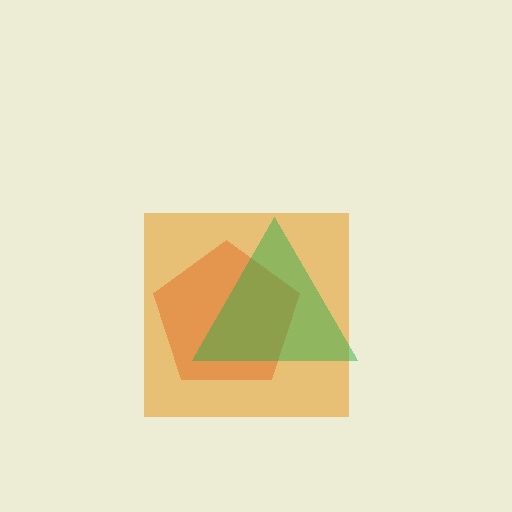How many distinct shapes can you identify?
There are 3 distinct shapes: a red pentagon, an orange square, a green triangle.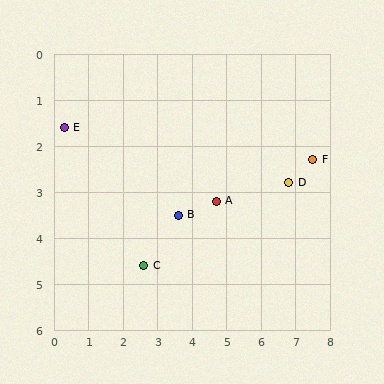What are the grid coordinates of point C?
Point C is at approximately (2.6, 4.6).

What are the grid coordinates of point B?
Point B is at approximately (3.6, 3.5).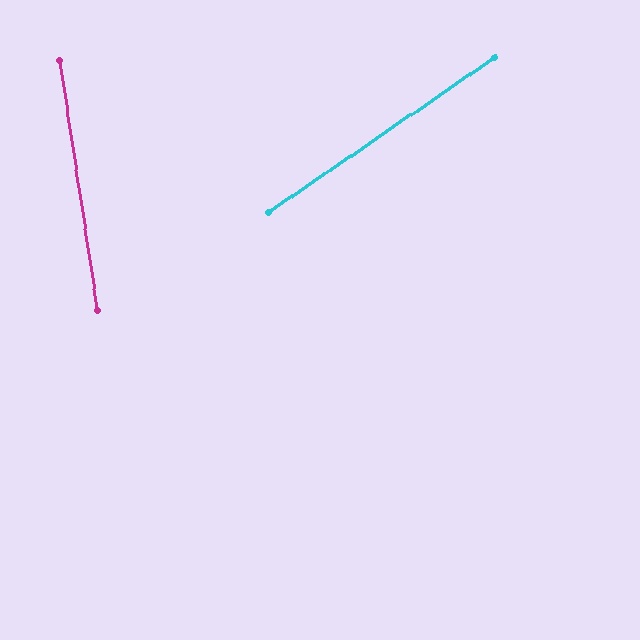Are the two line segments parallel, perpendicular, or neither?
Neither parallel nor perpendicular — they differ by about 64°.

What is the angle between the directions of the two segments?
Approximately 64 degrees.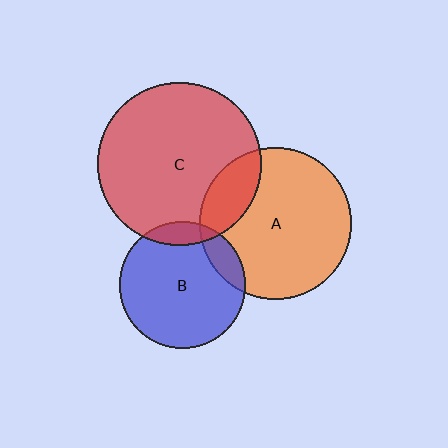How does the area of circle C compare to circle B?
Approximately 1.7 times.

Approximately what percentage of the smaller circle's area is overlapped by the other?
Approximately 10%.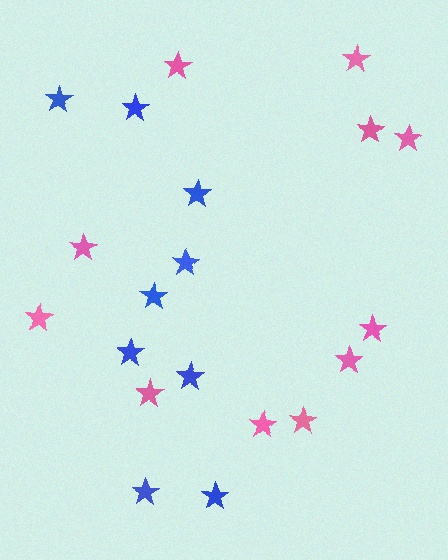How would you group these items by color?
There are 2 groups: one group of blue stars (9) and one group of pink stars (11).